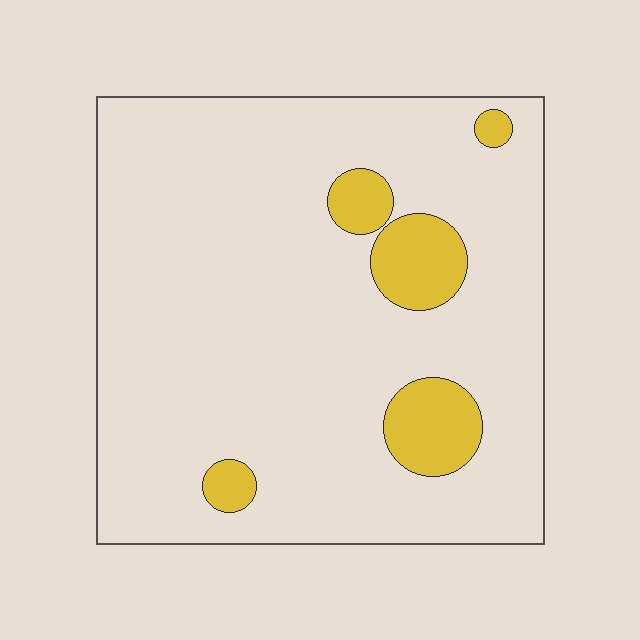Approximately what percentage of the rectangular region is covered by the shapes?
Approximately 10%.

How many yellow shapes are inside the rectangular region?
5.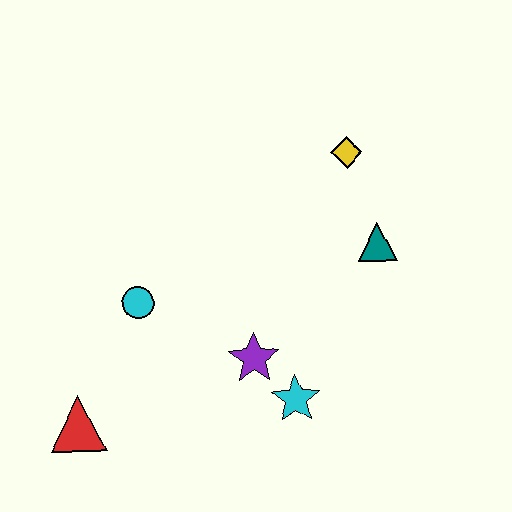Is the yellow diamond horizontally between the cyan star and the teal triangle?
Yes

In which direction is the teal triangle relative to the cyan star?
The teal triangle is above the cyan star.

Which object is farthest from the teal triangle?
The red triangle is farthest from the teal triangle.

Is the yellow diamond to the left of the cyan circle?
No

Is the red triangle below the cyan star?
Yes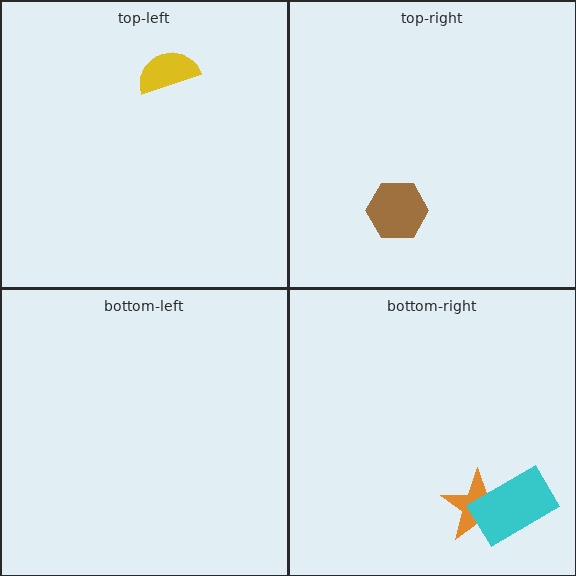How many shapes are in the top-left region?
1.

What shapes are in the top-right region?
The brown hexagon.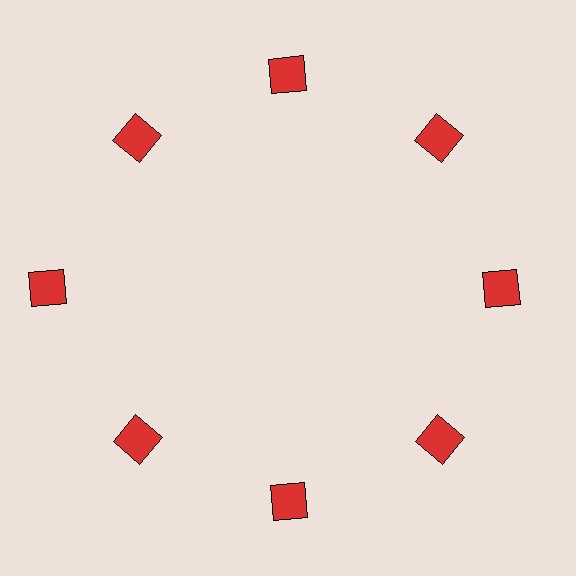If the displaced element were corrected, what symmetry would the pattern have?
It would have 8-fold rotational symmetry — the pattern would map onto itself every 45 degrees.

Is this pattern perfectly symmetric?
No. The 8 red squares are arranged in a ring, but one element near the 9 o'clock position is pushed outward from the center, breaking the 8-fold rotational symmetry.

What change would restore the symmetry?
The symmetry would be restored by moving it inward, back onto the ring so that all 8 squares sit at equal angles and equal distance from the center.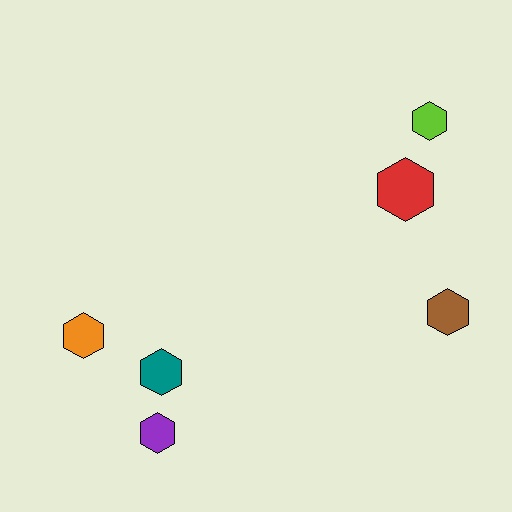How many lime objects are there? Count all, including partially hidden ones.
There is 1 lime object.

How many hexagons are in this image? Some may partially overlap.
There are 6 hexagons.